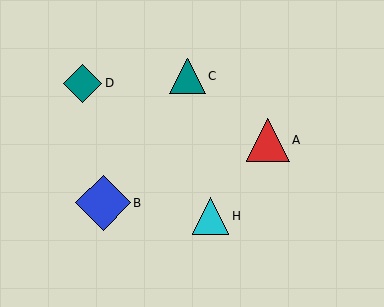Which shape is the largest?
The blue diamond (labeled B) is the largest.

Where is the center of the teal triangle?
The center of the teal triangle is at (187, 76).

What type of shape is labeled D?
Shape D is a teal diamond.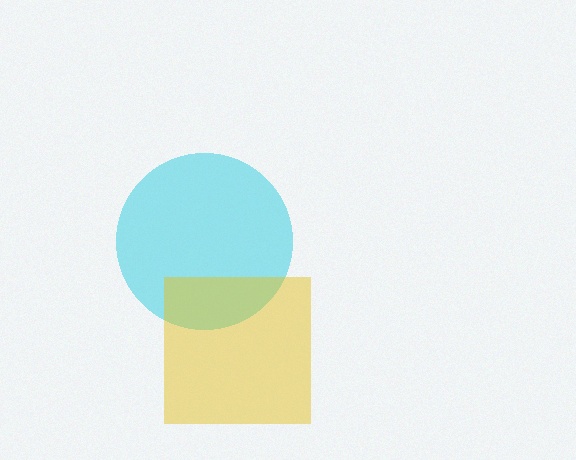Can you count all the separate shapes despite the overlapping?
Yes, there are 2 separate shapes.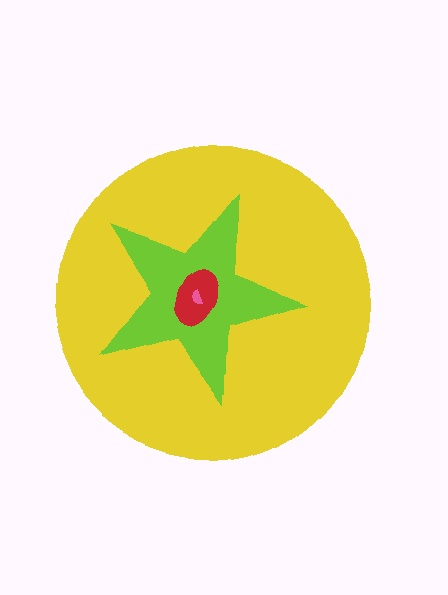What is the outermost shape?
The yellow circle.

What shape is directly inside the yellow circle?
The lime star.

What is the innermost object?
The pink semicircle.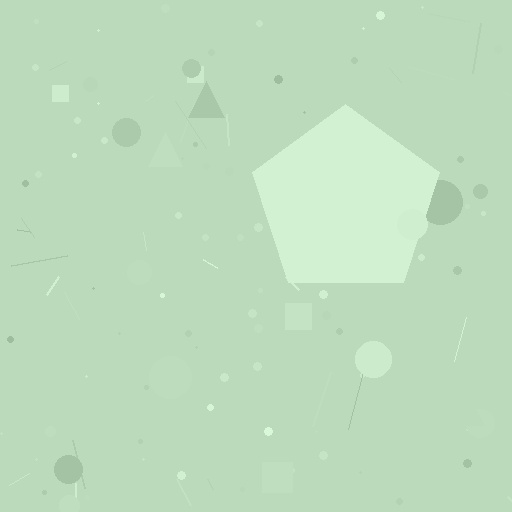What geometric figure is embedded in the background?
A pentagon is embedded in the background.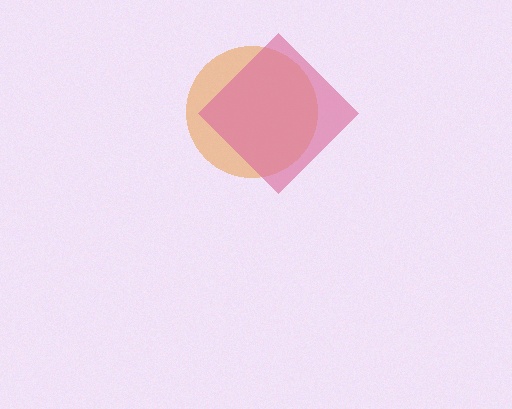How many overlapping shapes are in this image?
There are 2 overlapping shapes in the image.